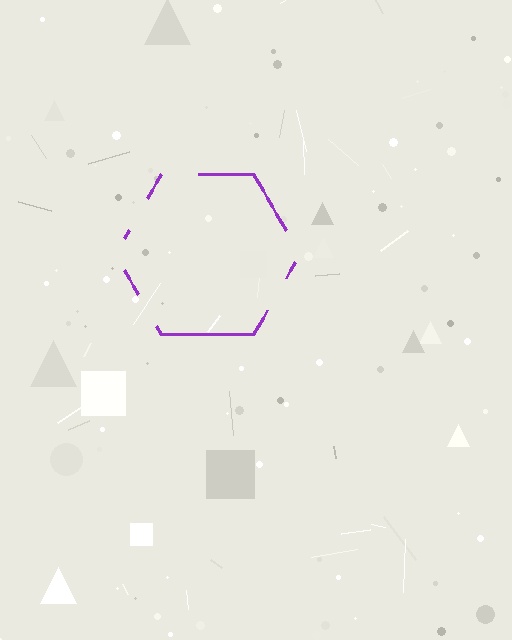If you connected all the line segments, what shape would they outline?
They would outline a hexagon.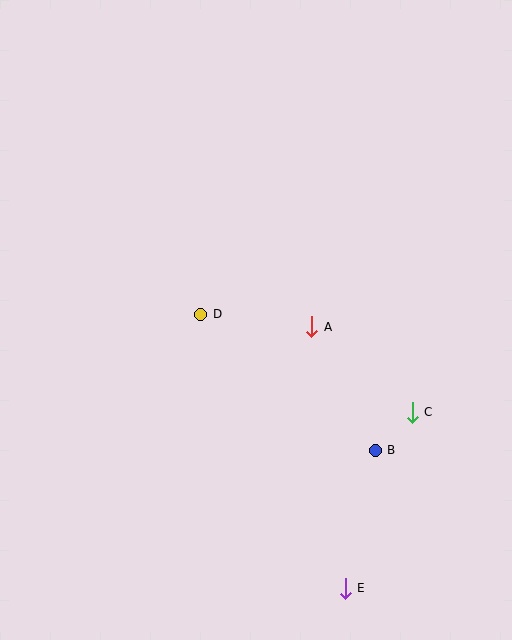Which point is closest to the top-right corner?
Point A is closest to the top-right corner.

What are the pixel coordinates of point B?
Point B is at (375, 450).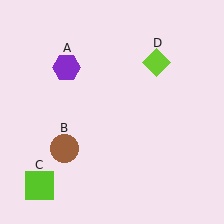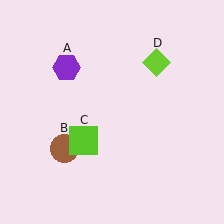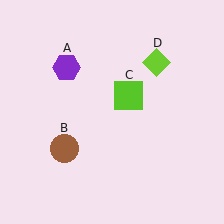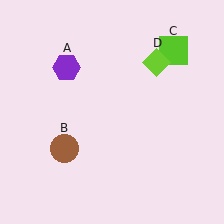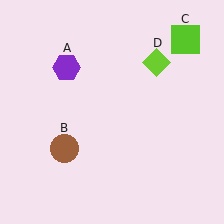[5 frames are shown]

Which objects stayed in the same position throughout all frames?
Purple hexagon (object A) and brown circle (object B) and lime diamond (object D) remained stationary.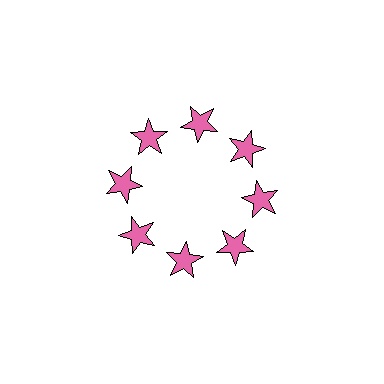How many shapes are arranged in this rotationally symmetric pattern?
There are 8 shapes, arranged in 8 groups of 1.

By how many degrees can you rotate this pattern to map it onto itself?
The pattern maps onto itself every 45 degrees of rotation.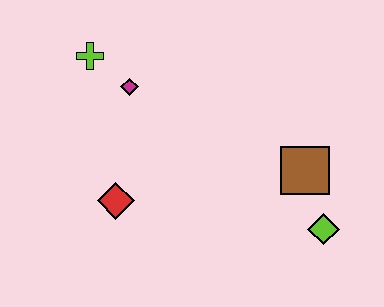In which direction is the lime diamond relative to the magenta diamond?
The lime diamond is to the right of the magenta diamond.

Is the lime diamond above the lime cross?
No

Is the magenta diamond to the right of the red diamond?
Yes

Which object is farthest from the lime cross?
The lime diamond is farthest from the lime cross.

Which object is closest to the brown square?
The lime diamond is closest to the brown square.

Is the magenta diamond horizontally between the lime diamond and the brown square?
No